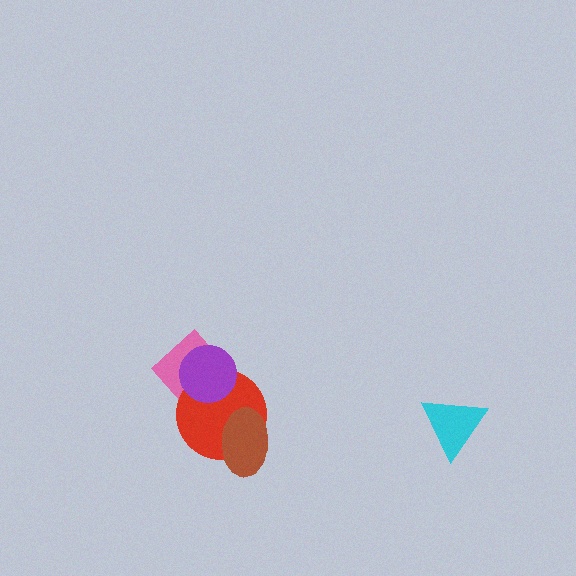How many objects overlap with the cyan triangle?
0 objects overlap with the cyan triangle.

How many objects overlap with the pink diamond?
2 objects overlap with the pink diamond.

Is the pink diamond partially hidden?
Yes, it is partially covered by another shape.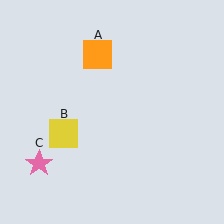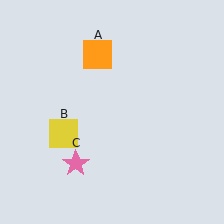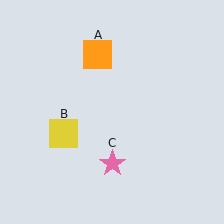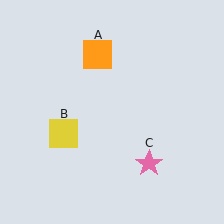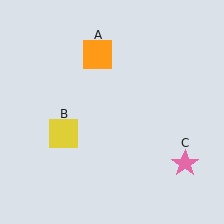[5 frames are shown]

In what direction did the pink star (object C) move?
The pink star (object C) moved right.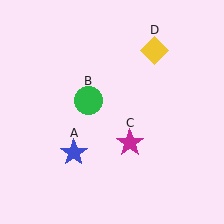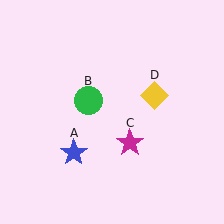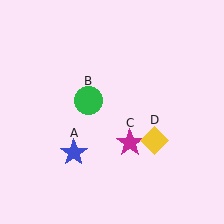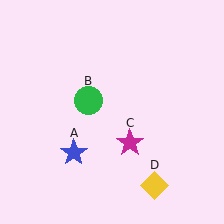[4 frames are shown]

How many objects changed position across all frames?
1 object changed position: yellow diamond (object D).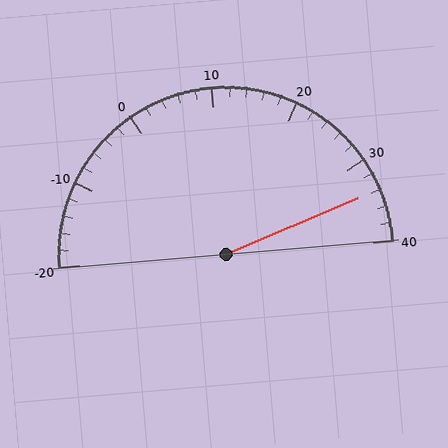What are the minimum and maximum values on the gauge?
The gauge ranges from -20 to 40.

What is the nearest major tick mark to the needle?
The nearest major tick mark is 30.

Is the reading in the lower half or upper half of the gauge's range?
The reading is in the upper half of the range (-20 to 40).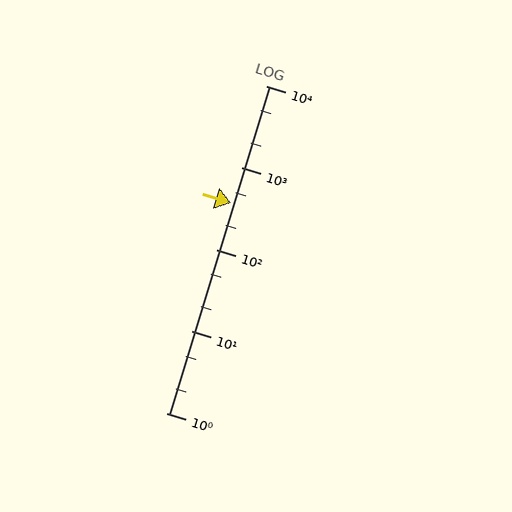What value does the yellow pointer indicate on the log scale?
The pointer indicates approximately 370.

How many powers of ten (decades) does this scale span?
The scale spans 4 decades, from 1 to 10000.